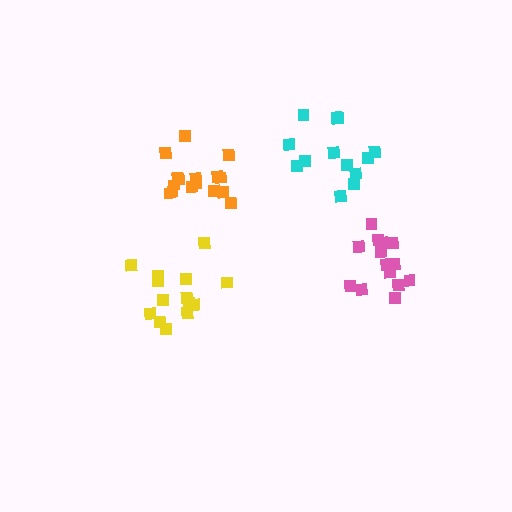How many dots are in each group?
Group 1: 14 dots, Group 2: 16 dots, Group 3: 14 dots, Group 4: 13 dots (57 total).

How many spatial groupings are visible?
There are 4 spatial groupings.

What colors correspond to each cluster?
The clusters are colored: pink, orange, yellow, cyan.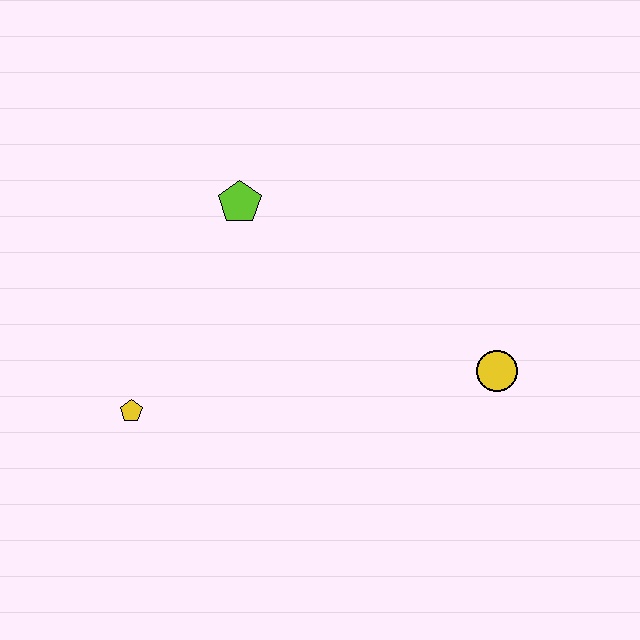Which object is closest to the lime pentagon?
The yellow pentagon is closest to the lime pentagon.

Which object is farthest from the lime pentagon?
The yellow circle is farthest from the lime pentagon.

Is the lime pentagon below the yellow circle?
No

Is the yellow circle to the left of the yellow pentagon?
No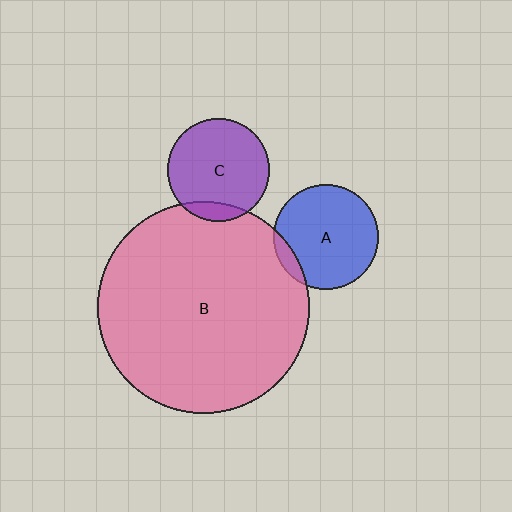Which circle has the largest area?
Circle B (pink).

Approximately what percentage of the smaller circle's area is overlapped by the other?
Approximately 10%.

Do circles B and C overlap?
Yes.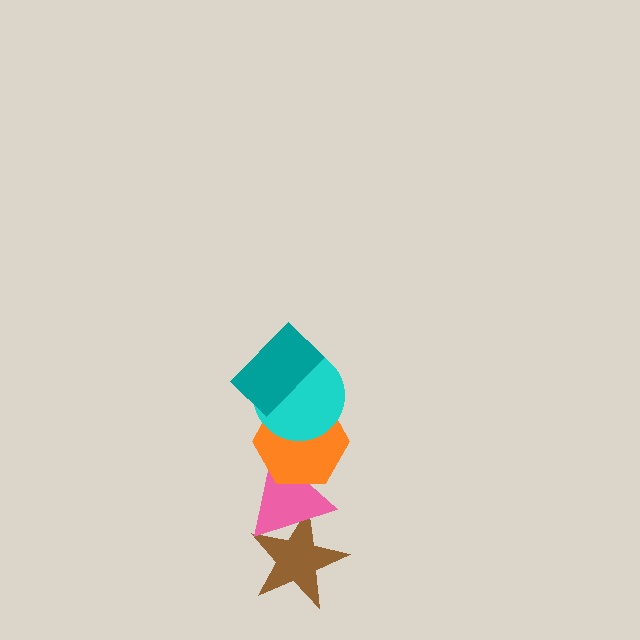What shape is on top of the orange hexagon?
The cyan circle is on top of the orange hexagon.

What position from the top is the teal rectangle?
The teal rectangle is 1st from the top.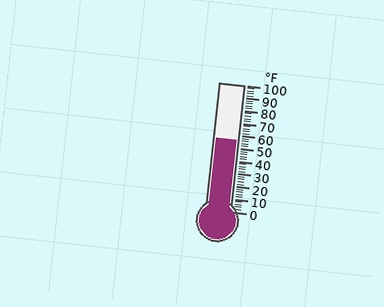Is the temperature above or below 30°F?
The temperature is above 30°F.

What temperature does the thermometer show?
The thermometer shows approximately 56°F.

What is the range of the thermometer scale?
The thermometer scale ranges from 0°F to 100°F.